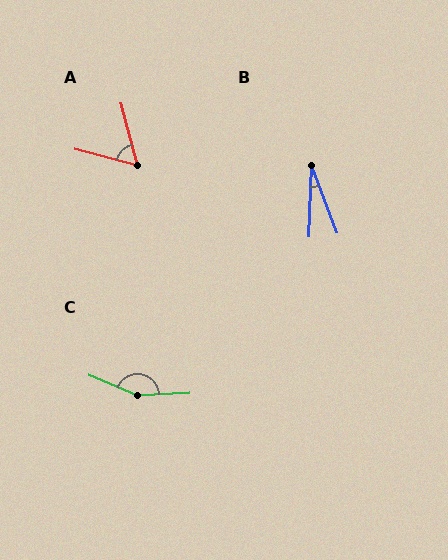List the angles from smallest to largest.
B (23°), A (60°), C (155°).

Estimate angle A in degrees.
Approximately 60 degrees.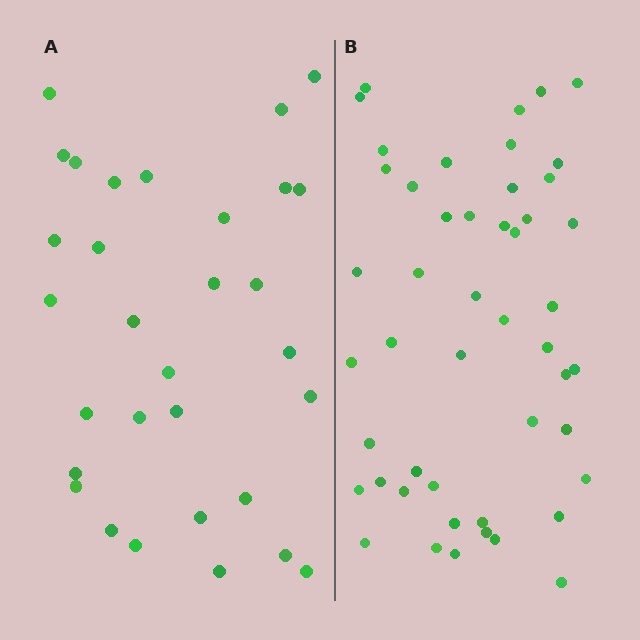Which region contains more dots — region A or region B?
Region B (the right region) has more dots.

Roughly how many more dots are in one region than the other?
Region B has approximately 15 more dots than region A.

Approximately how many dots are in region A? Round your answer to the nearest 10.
About 30 dots. (The exact count is 31, which rounds to 30.)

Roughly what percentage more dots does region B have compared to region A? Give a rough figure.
About 55% more.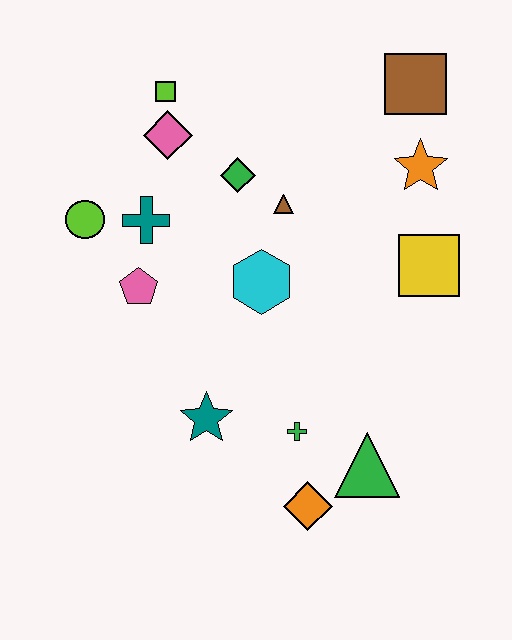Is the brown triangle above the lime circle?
Yes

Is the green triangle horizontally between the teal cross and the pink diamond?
No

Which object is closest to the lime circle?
The teal cross is closest to the lime circle.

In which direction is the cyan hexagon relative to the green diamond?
The cyan hexagon is below the green diamond.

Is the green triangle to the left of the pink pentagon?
No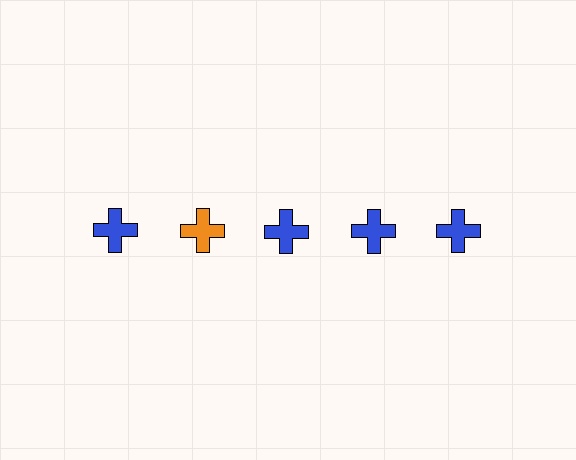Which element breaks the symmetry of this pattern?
The orange cross in the top row, second from left column breaks the symmetry. All other shapes are blue crosses.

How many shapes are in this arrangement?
There are 5 shapes arranged in a grid pattern.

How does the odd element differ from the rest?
It has a different color: orange instead of blue.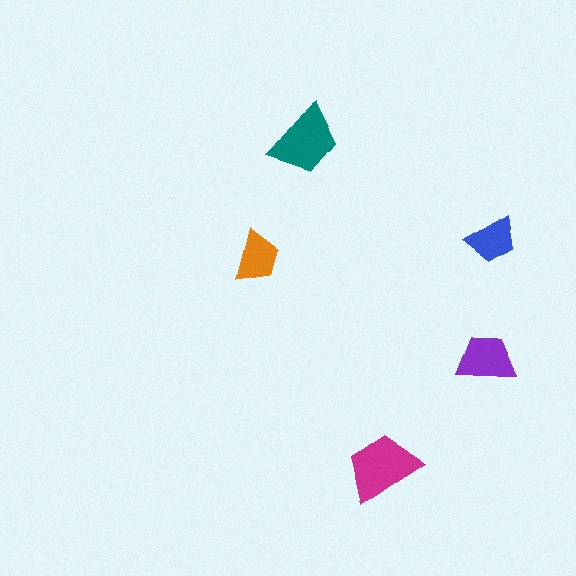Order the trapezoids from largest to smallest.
the magenta one, the teal one, the purple one, the orange one, the blue one.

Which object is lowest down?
The magenta trapezoid is bottommost.